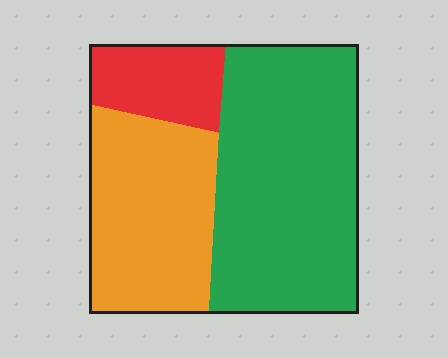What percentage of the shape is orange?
Orange covers about 35% of the shape.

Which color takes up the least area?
Red, at roughly 15%.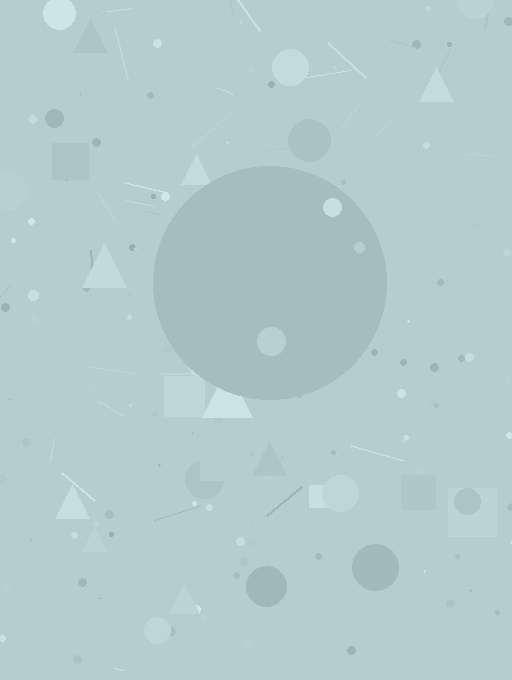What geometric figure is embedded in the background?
A circle is embedded in the background.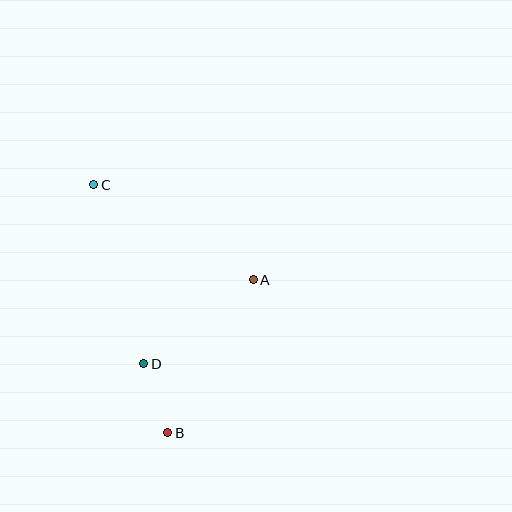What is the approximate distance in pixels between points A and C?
The distance between A and C is approximately 186 pixels.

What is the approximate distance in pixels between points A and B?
The distance between A and B is approximately 175 pixels.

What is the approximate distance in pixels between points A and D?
The distance between A and D is approximately 138 pixels.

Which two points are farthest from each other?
Points B and C are farthest from each other.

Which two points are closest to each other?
Points B and D are closest to each other.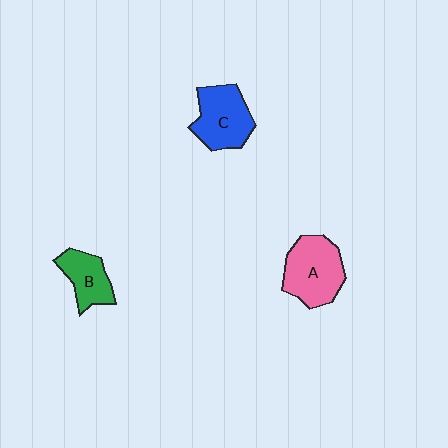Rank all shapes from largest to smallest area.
From largest to smallest: A (pink), C (blue), B (green).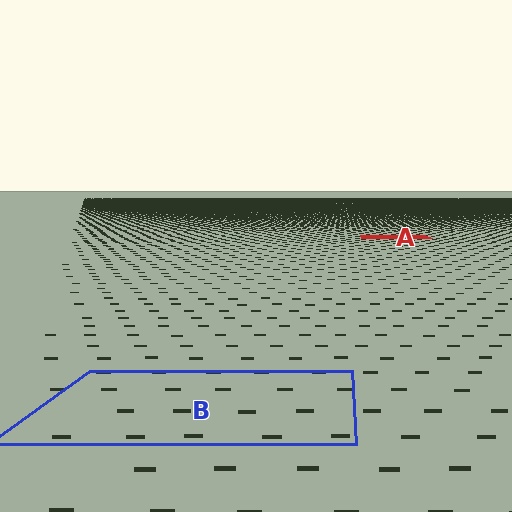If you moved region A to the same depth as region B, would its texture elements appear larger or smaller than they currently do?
They would appear larger. At a closer depth, the same texture elements are projected at a bigger on-screen size.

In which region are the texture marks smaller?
The texture marks are smaller in region A, because it is farther away.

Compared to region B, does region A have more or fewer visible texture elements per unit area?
Region A has more texture elements per unit area — they are packed more densely because it is farther away.